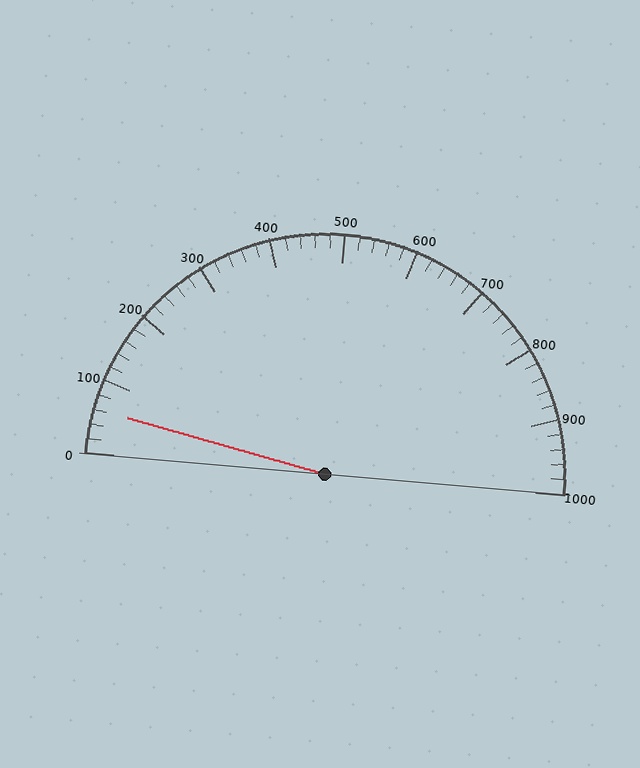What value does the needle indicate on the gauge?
The needle indicates approximately 60.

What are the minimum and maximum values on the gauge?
The gauge ranges from 0 to 1000.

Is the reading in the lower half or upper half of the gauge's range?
The reading is in the lower half of the range (0 to 1000).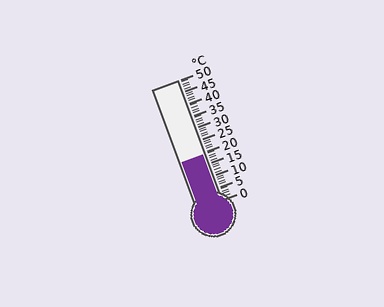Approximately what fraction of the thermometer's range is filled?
The thermometer is filled to approximately 40% of its range.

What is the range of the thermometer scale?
The thermometer scale ranges from 0°C to 50°C.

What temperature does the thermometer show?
The thermometer shows approximately 19°C.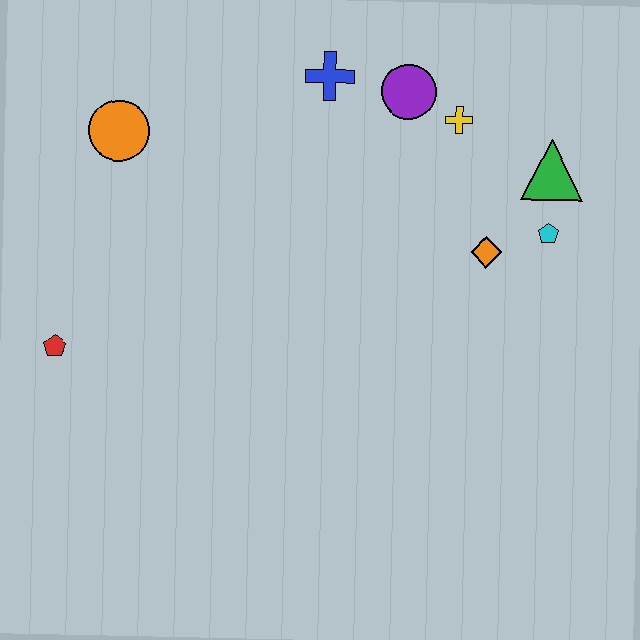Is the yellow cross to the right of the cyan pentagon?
No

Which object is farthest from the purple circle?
The red pentagon is farthest from the purple circle.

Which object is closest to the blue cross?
The purple circle is closest to the blue cross.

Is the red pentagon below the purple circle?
Yes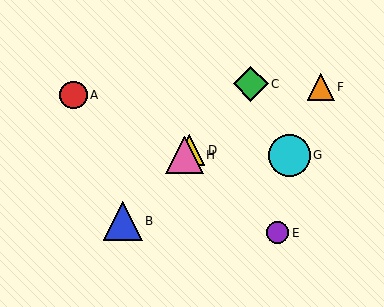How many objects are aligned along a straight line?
4 objects (B, C, D, H) are aligned along a straight line.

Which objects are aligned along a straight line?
Objects B, C, D, H are aligned along a straight line.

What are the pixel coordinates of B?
Object B is at (123, 221).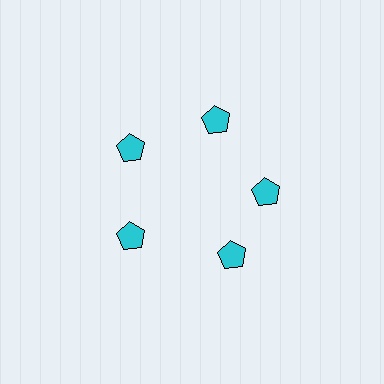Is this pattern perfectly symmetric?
No. The 5 cyan pentagons are arranged in a ring, but one element near the 5 o'clock position is rotated out of alignment along the ring, breaking the 5-fold rotational symmetry.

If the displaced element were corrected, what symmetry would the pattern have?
It would have 5-fold rotational symmetry — the pattern would map onto itself every 72 degrees.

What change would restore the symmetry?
The symmetry would be restored by rotating it back into even spacing with its neighbors so that all 5 pentagons sit at equal angles and equal distance from the center.